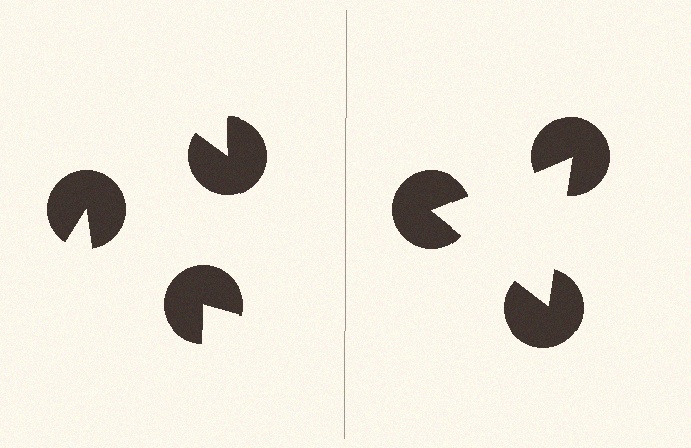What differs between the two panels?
The pac-man discs are positioned identically on both sides; only the wedge orientations differ. On the right they align to a triangle; on the left they are misaligned.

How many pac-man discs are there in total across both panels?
6 — 3 on each side.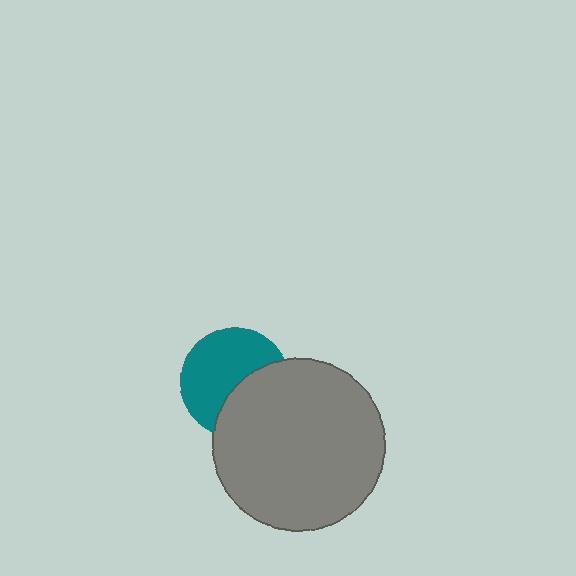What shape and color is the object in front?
The object in front is a gray circle.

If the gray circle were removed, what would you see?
You would see the complete teal circle.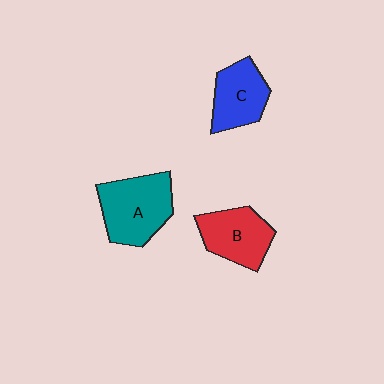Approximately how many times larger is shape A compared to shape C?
Approximately 1.4 times.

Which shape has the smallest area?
Shape C (blue).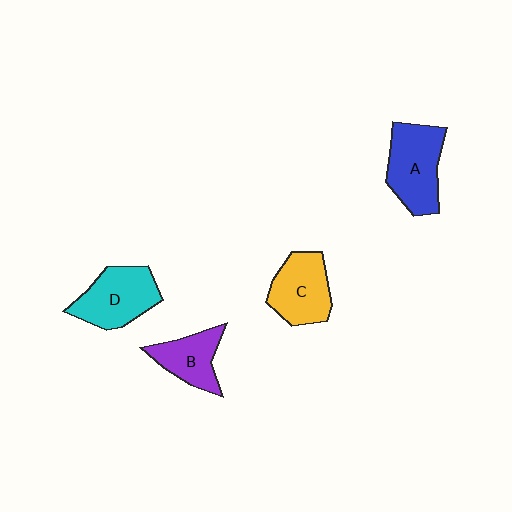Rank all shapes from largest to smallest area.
From largest to smallest: A (blue), D (cyan), C (yellow), B (purple).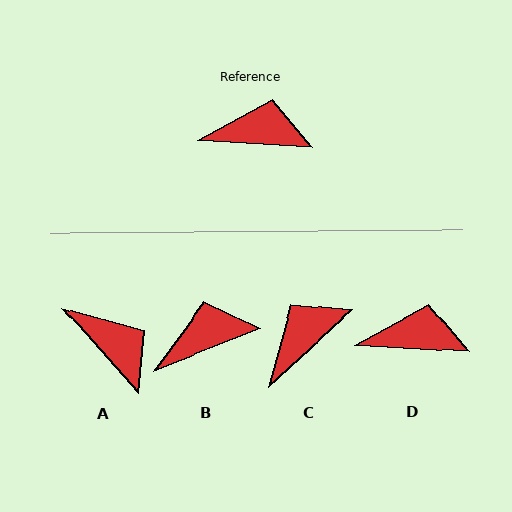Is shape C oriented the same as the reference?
No, it is off by about 45 degrees.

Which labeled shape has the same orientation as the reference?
D.